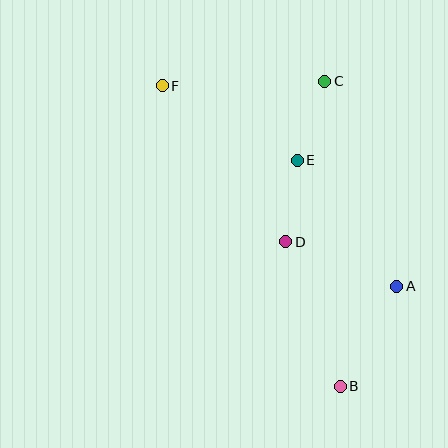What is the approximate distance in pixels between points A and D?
The distance between A and D is approximately 119 pixels.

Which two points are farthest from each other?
Points B and F are farthest from each other.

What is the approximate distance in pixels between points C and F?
The distance between C and F is approximately 162 pixels.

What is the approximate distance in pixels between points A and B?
The distance between A and B is approximately 115 pixels.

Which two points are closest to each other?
Points D and E are closest to each other.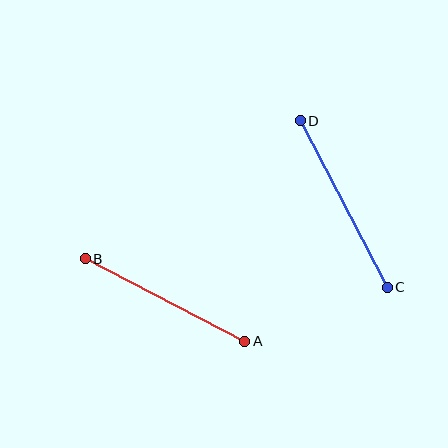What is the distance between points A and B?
The distance is approximately 179 pixels.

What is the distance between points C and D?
The distance is approximately 188 pixels.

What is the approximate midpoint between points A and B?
The midpoint is at approximately (165, 300) pixels.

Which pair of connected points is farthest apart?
Points C and D are farthest apart.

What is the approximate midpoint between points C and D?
The midpoint is at approximately (344, 204) pixels.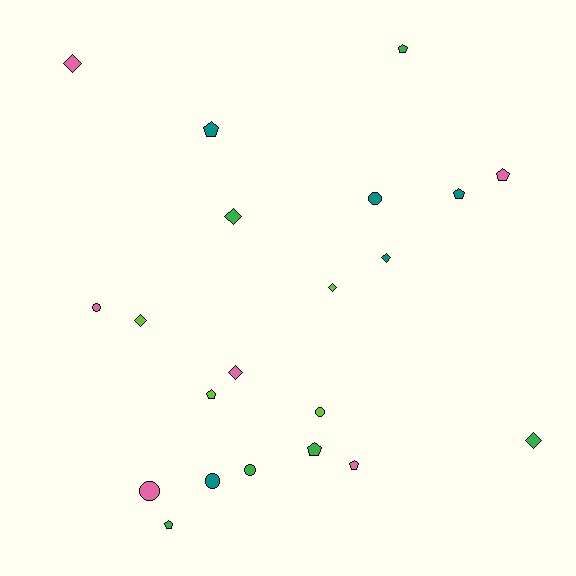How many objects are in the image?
There are 21 objects.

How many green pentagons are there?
There are 3 green pentagons.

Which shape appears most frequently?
Pentagon, with 8 objects.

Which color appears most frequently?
Green, with 6 objects.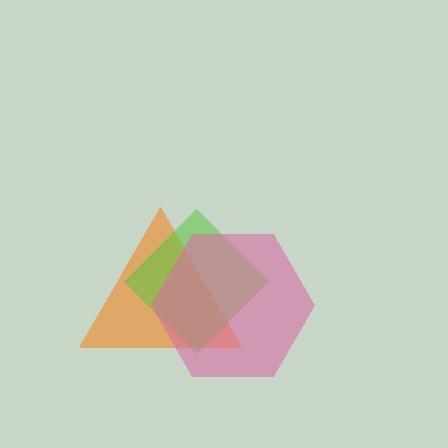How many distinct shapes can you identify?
There are 3 distinct shapes: an orange triangle, a lime diamond, a pink hexagon.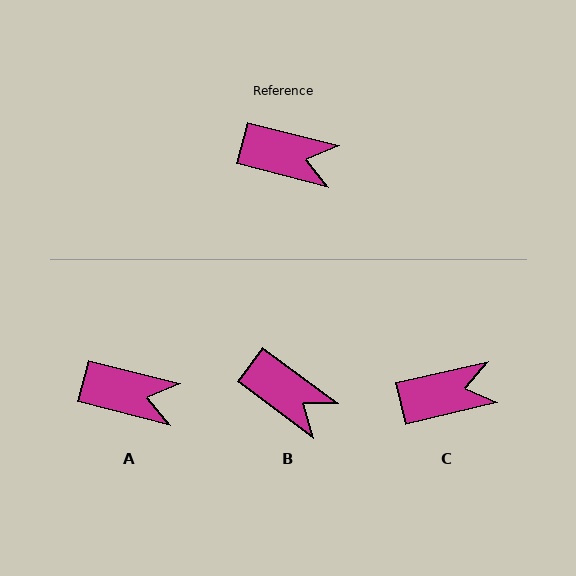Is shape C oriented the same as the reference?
No, it is off by about 27 degrees.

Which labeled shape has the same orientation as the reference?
A.